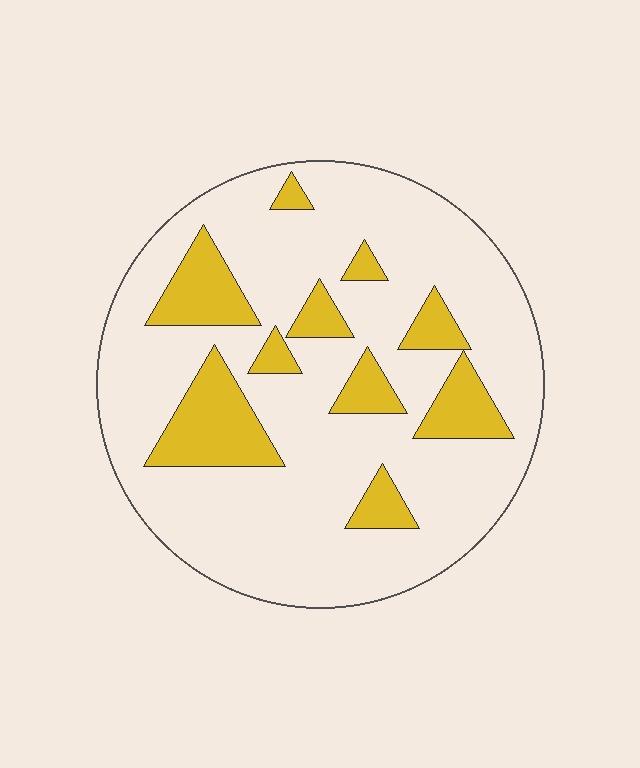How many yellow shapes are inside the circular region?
10.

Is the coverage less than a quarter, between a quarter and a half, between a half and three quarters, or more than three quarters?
Less than a quarter.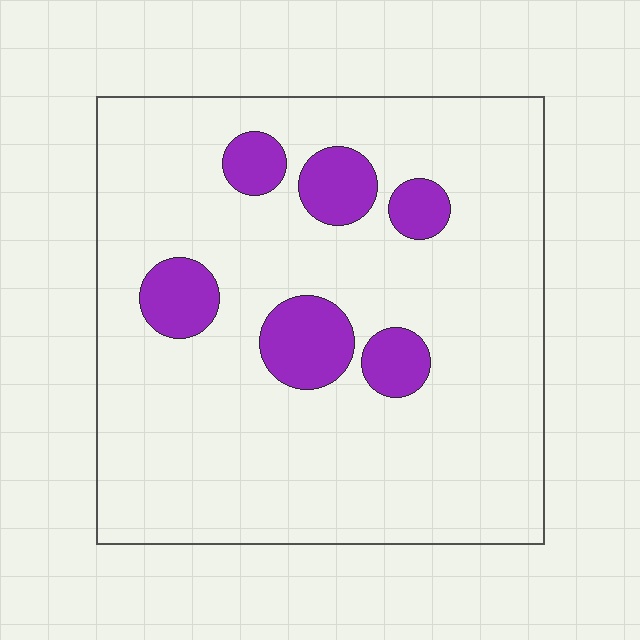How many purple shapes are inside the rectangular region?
6.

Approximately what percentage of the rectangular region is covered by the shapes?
Approximately 15%.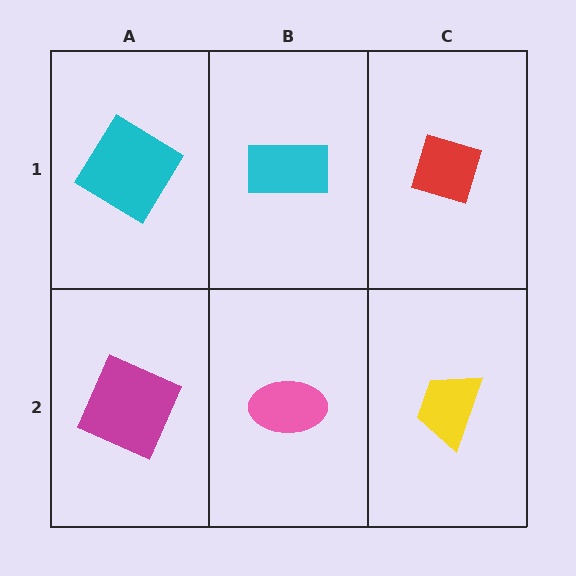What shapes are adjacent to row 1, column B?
A pink ellipse (row 2, column B), a cyan diamond (row 1, column A), a red diamond (row 1, column C).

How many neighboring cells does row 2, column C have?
2.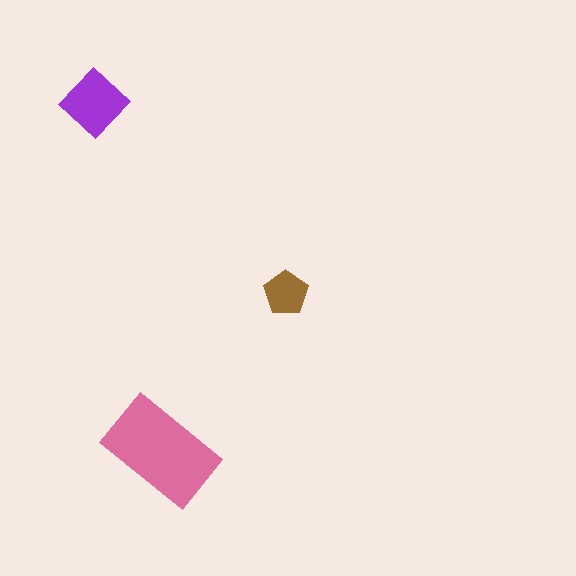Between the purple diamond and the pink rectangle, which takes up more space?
The pink rectangle.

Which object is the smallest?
The brown pentagon.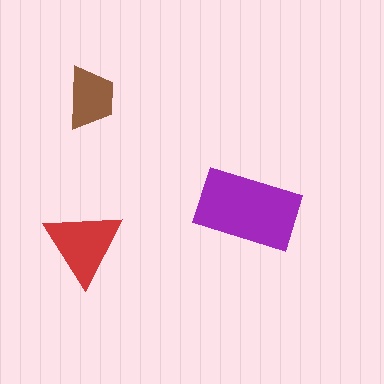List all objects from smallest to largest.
The brown trapezoid, the red triangle, the purple rectangle.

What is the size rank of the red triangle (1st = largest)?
2nd.